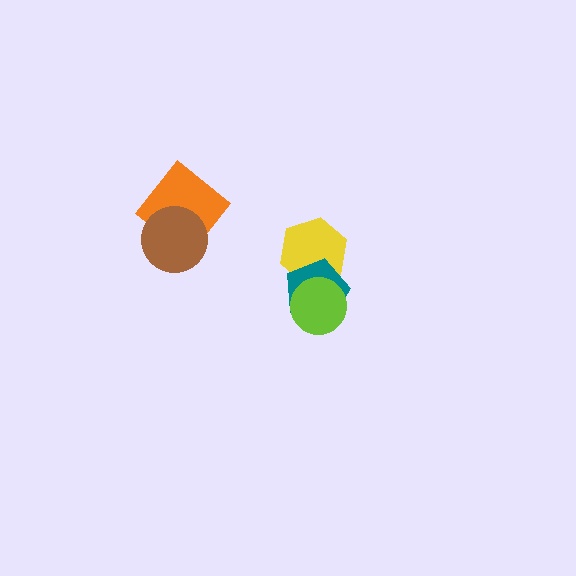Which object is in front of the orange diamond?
The brown circle is in front of the orange diamond.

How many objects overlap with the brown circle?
1 object overlaps with the brown circle.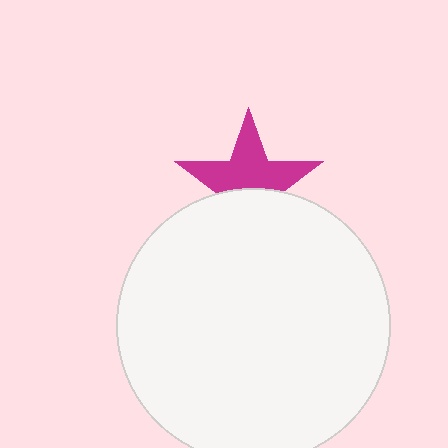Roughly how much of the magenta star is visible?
About half of it is visible (roughly 58%).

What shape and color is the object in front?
The object in front is a white circle.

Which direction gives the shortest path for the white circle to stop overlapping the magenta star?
Moving down gives the shortest separation.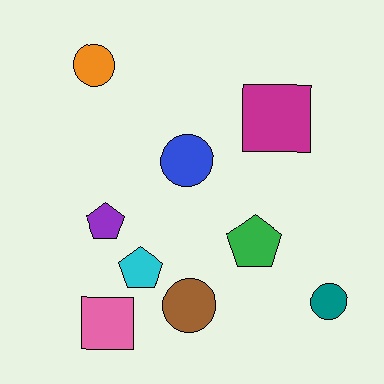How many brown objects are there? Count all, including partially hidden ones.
There is 1 brown object.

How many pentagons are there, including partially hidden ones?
There are 3 pentagons.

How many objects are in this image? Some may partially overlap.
There are 9 objects.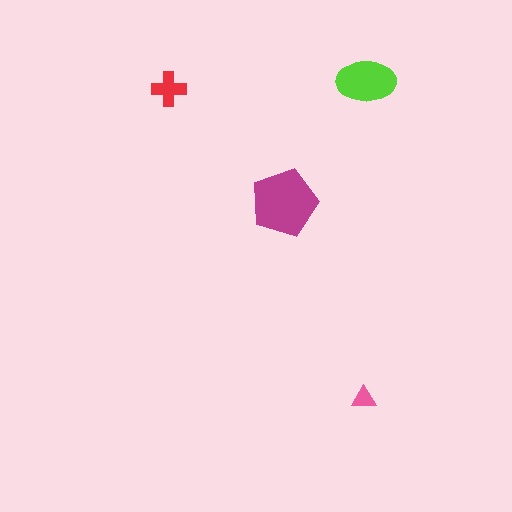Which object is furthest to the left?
The red cross is leftmost.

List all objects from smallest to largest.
The pink triangle, the red cross, the lime ellipse, the magenta pentagon.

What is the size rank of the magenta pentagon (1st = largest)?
1st.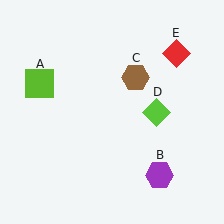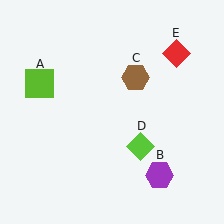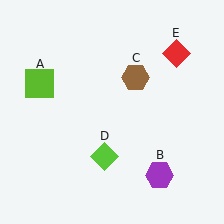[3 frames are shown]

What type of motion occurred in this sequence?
The lime diamond (object D) rotated clockwise around the center of the scene.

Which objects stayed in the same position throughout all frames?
Lime square (object A) and purple hexagon (object B) and brown hexagon (object C) and red diamond (object E) remained stationary.